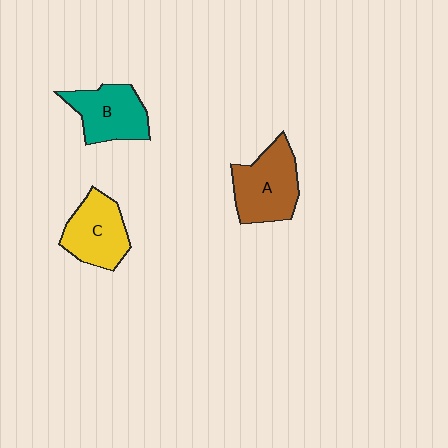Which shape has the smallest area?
Shape B (teal).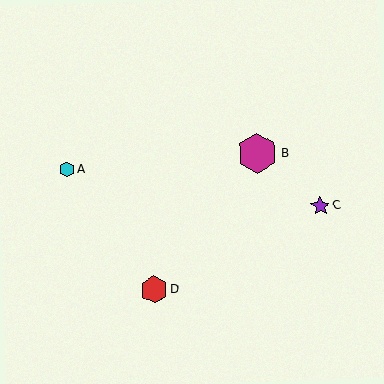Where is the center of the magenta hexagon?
The center of the magenta hexagon is at (257, 154).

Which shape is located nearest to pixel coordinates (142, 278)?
The red hexagon (labeled D) at (154, 290) is nearest to that location.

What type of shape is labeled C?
Shape C is a purple star.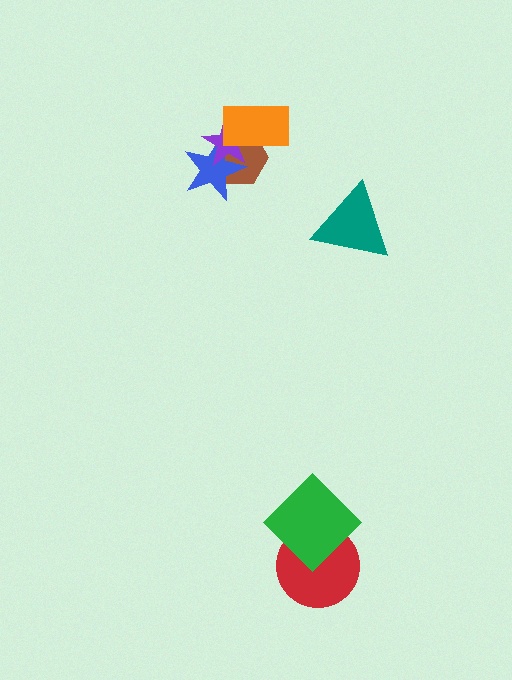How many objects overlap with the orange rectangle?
2 objects overlap with the orange rectangle.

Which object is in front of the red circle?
The green diamond is in front of the red circle.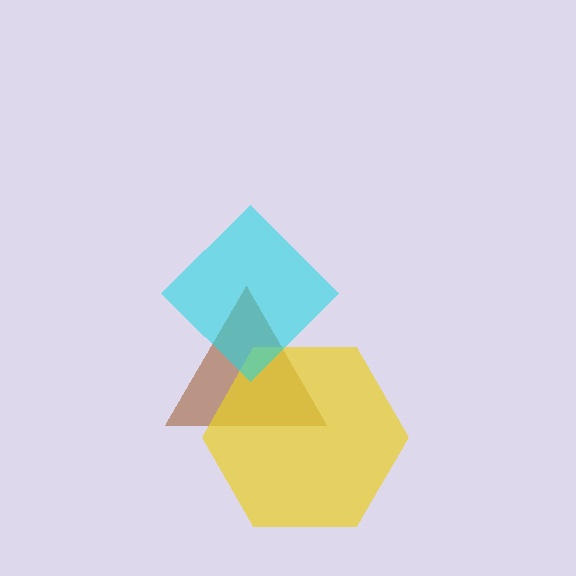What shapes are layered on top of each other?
The layered shapes are: a brown triangle, a yellow hexagon, a cyan diamond.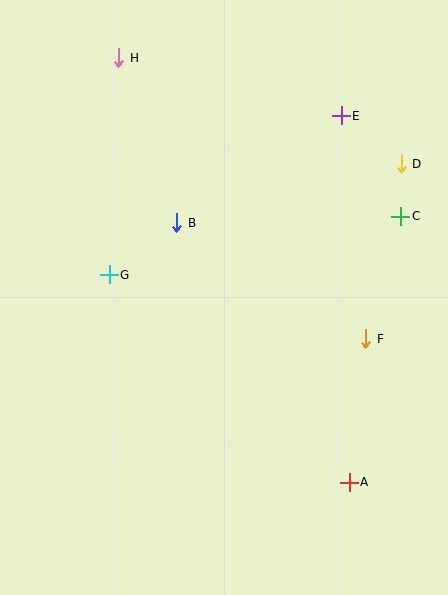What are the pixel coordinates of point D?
Point D is at (401, 164).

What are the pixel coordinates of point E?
Point E is at (341, 116).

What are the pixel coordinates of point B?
Point B is at (177, 223).